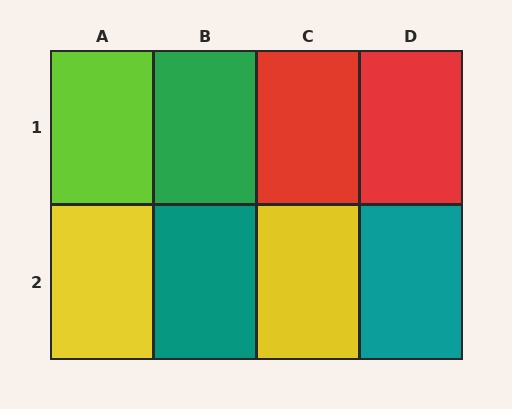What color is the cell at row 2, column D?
Teal.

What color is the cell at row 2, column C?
Yellow.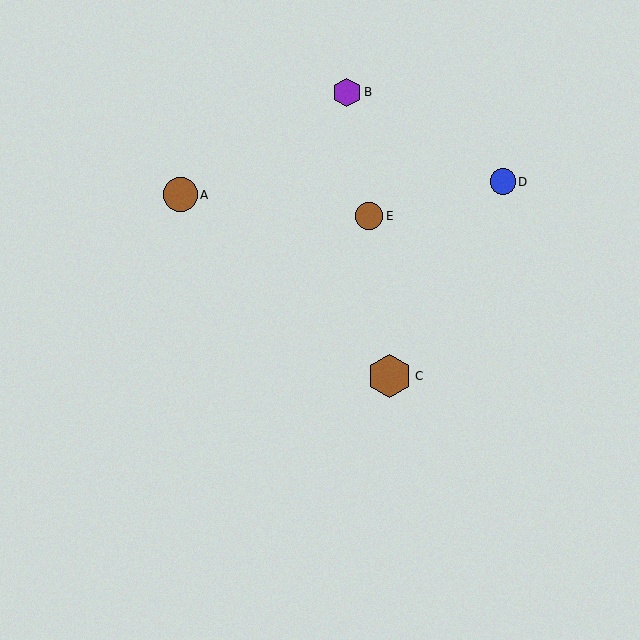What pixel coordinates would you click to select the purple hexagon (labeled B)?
Click at (347, 92) to select the purple hexagon B.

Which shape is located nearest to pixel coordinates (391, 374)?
The brown hexagon (labeled C) at (390, 376) is nearest to that location.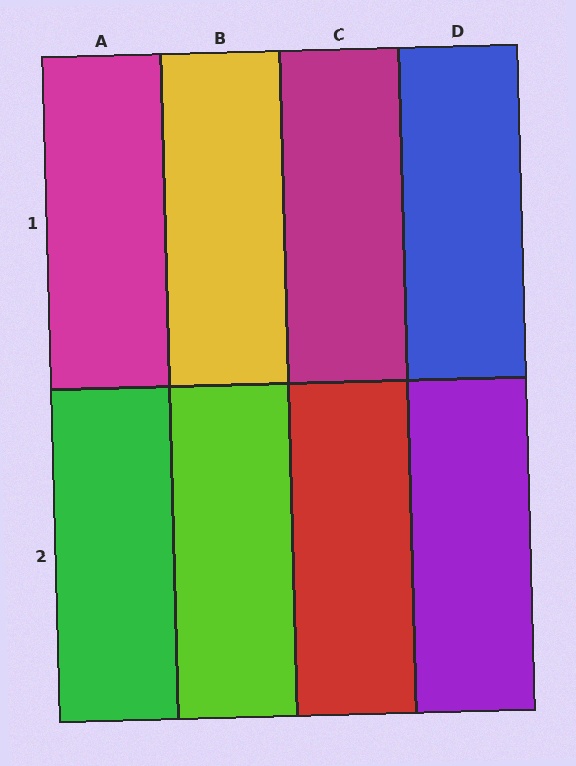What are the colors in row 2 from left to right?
Green, lime, red, purple.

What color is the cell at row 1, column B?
Yellow.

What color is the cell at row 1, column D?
Blue.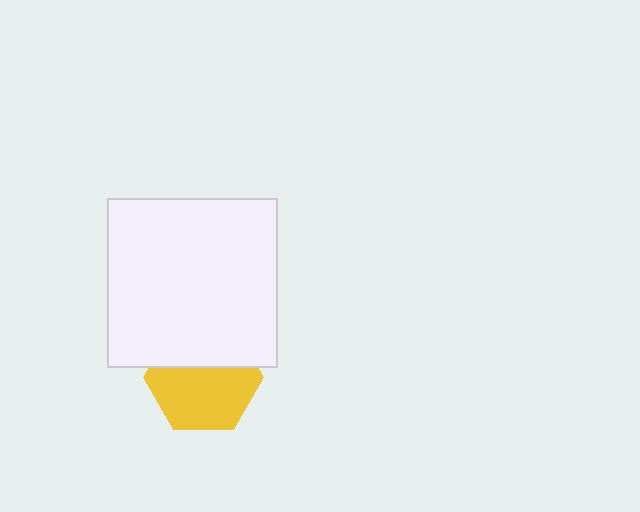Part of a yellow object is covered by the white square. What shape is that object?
It is a hexagon.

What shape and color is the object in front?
The object in front is a white square.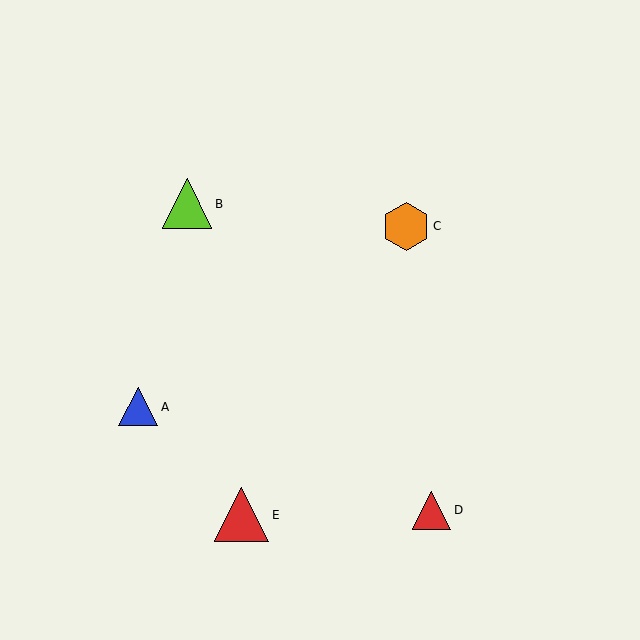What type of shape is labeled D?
Shape D is a red triangle.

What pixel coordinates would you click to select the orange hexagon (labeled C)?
Click at (406, 226) to select the orange hexagon C.